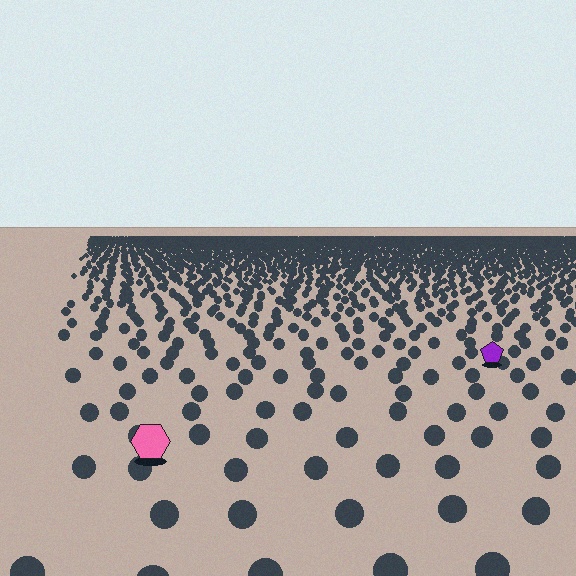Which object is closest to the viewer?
The pink hexagon is closest. The texture marks near it are larger and more spread out.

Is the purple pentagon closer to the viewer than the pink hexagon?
No. The pink hexagon is closer — you can tell from the texture gradient: the ground texture is coarser near it.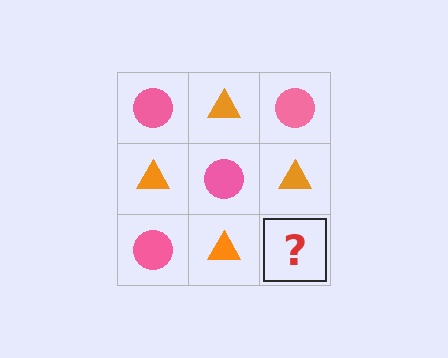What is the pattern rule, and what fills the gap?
The rule is that it alternates pink circle and orange triangle in a checkerboard pattern. The gap should be filled with a pink circle.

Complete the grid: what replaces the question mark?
The question mark should be replaced with a pink circle.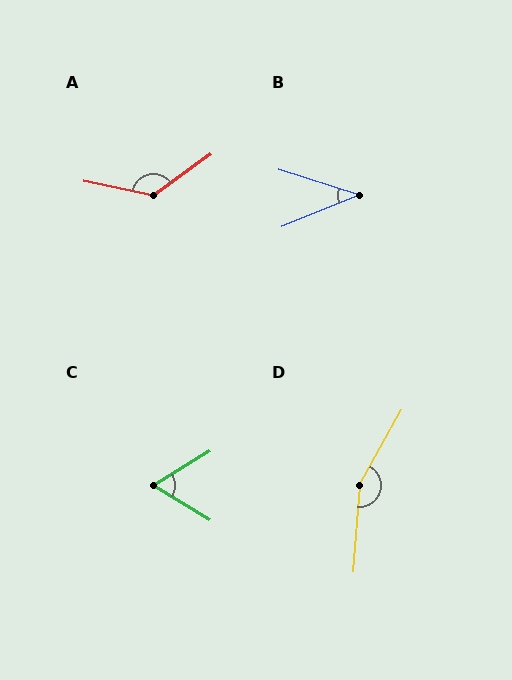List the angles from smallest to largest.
B (40°), C (63°), A (132°), D (155°).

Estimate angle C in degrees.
Approximately 63 degrees.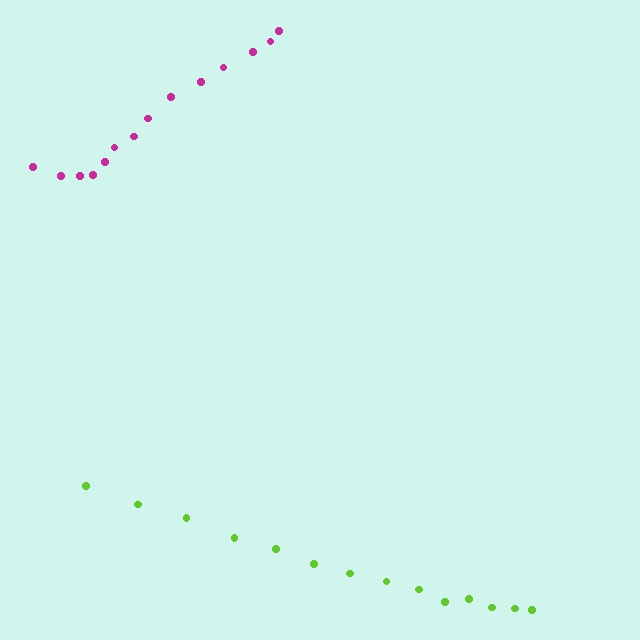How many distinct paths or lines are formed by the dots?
There are 2 distinct paths.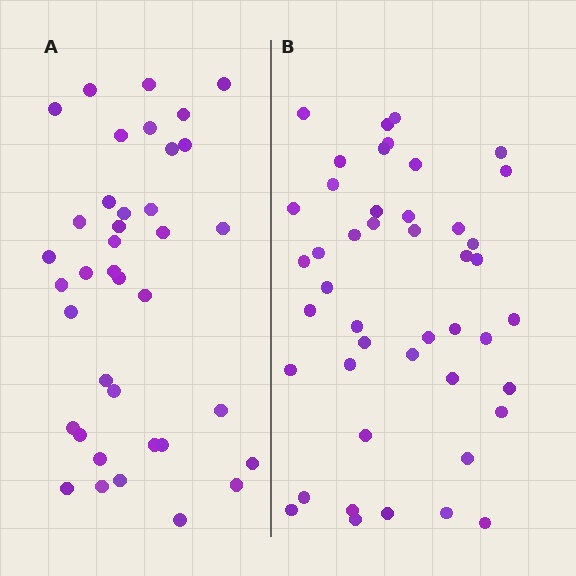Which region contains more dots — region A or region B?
Region B (the right region) has more dots.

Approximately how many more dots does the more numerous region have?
Region B has roughly 8 or so more dots than region A.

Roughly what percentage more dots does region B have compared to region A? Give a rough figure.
About 20% more.